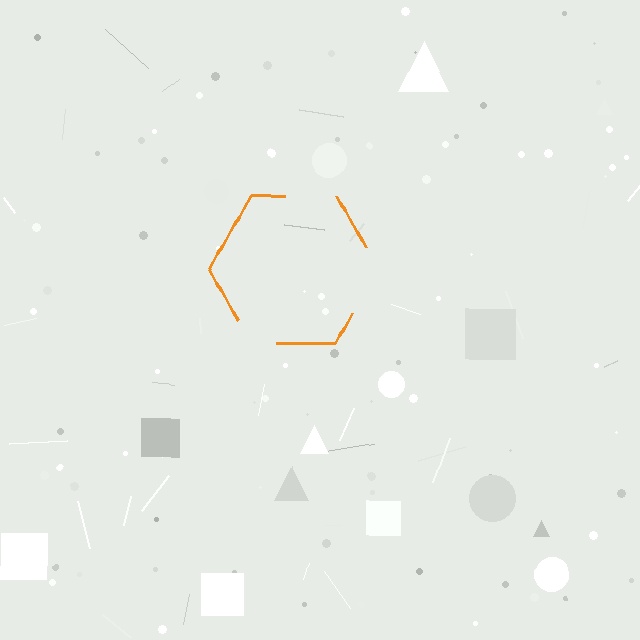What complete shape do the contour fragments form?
The contour fragments form a hexagon.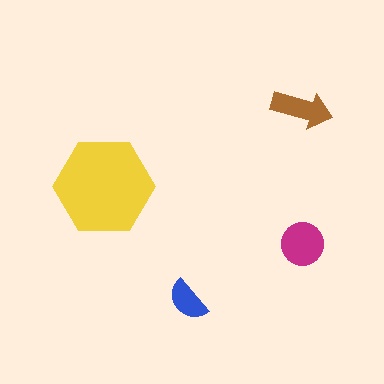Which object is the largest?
The yellow hexagon.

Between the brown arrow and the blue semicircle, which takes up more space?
The brown arrow.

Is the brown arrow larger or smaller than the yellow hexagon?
Smaller.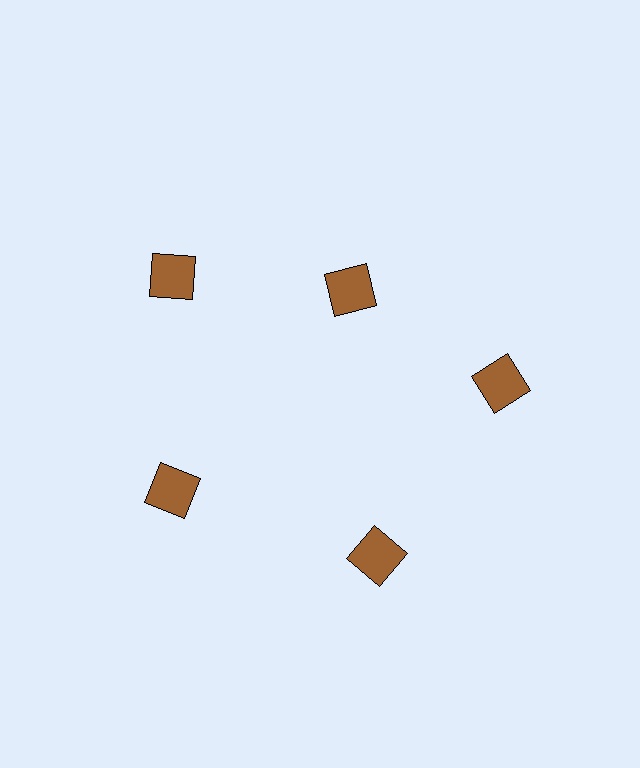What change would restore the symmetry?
The symmetry would be restored by moving it outward, back onto the ring so that all 5 squares sit at equal angles and equal distance from the center.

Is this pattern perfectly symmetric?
No. The 5 brown squares are arranged in a ring, but one element near the 1 o'clock position is pulled inward toward the center, breaking the 5-fold rotational symmetry.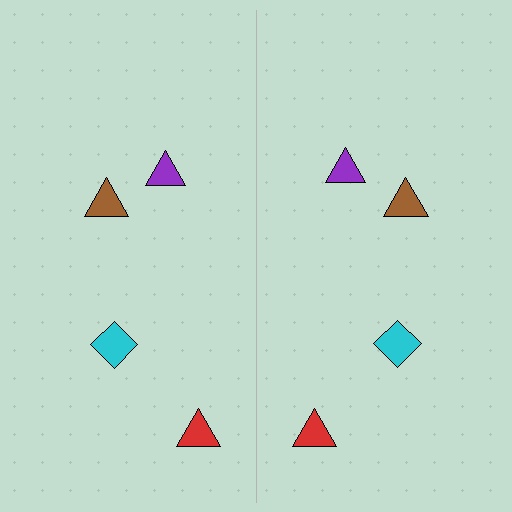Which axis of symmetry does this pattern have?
The pattern has a vertical axis of symmetry running through the center of the image.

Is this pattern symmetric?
Yes, this pattern has bilateral (reflection) symmetry.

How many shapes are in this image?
There are 8 shapes in this image.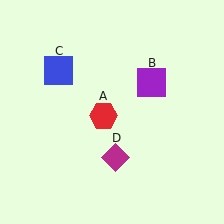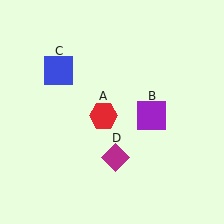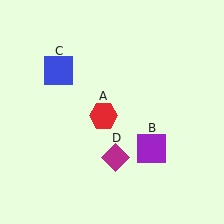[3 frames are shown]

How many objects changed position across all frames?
1 object changed position: purple square (object B).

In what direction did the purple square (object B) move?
The purple square (object B) moved down.